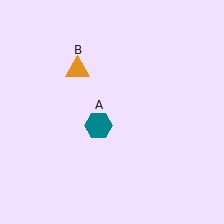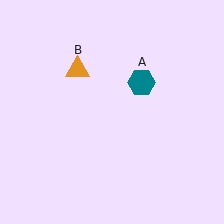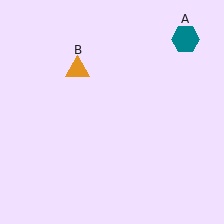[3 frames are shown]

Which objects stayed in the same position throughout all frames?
Orange triangle (object B) remained stationary.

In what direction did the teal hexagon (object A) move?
The teal hexagon (object A) moved up and to the right.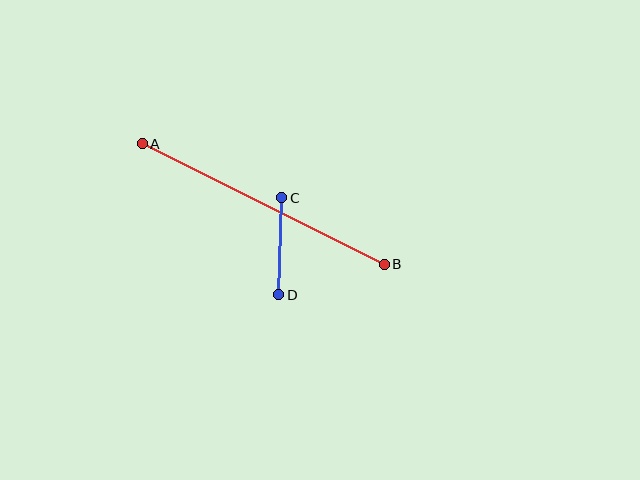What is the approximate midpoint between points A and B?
The midpoint is at approximately (263, 204) pixels.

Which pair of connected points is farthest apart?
Points A and B are farthest apart.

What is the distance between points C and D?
The distance is approximately 97 pixels.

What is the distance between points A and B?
The distance is approximately 270 pixels.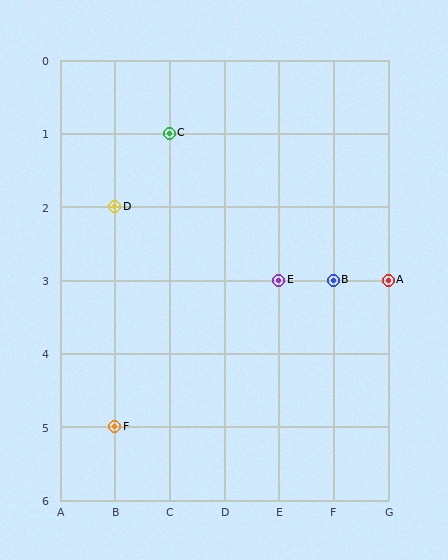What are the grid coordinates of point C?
Point C is at grid coordinates (C, 1).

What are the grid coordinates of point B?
Point B is at grid coordinates (F, 3).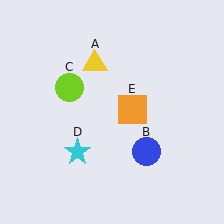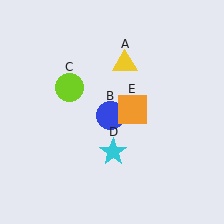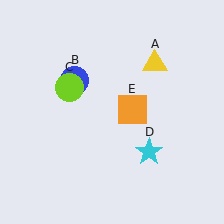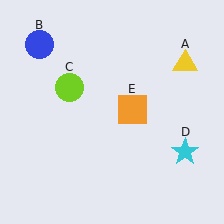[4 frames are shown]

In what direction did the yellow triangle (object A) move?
The yellow triangle (object A) moved right.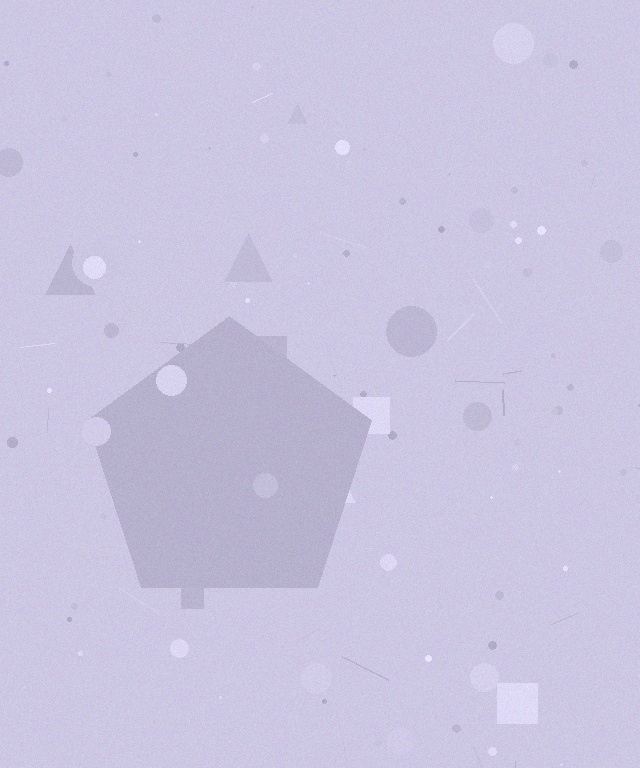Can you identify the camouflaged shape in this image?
The camouflaged shape is a pentagon.